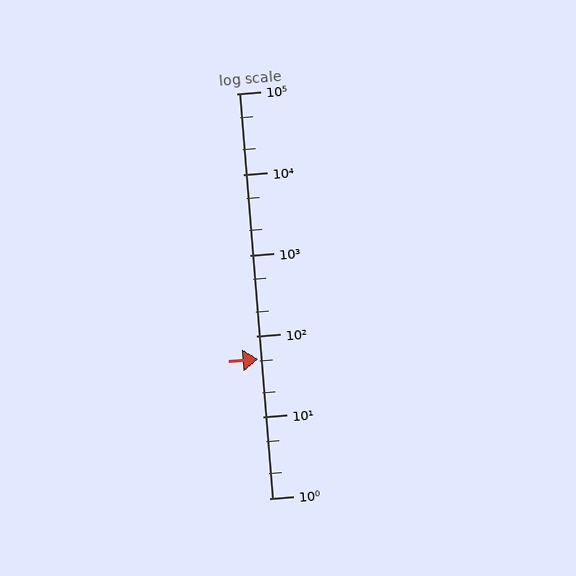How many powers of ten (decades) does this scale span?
The scale spans 5 decades, from 1 to 100000.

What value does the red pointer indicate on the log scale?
The pointer indicates approximately 52.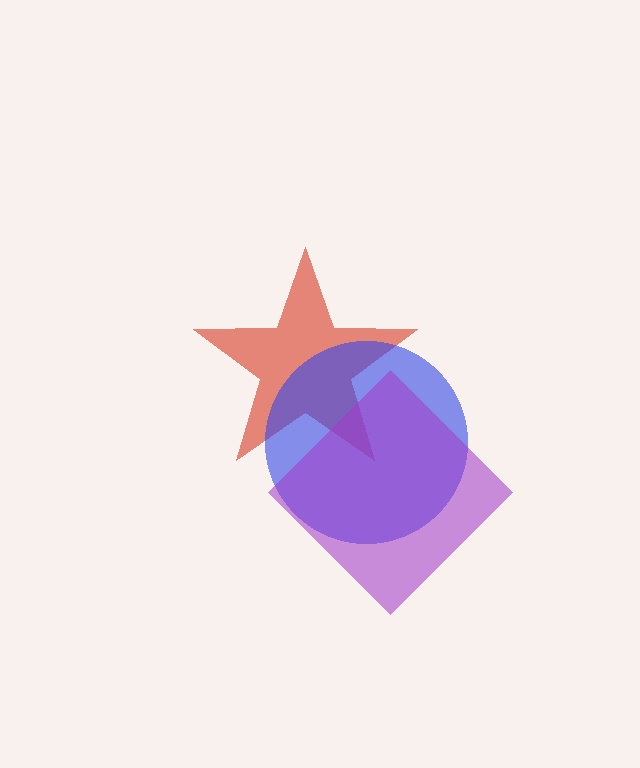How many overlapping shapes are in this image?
There are 3 overlapping shapes in the image.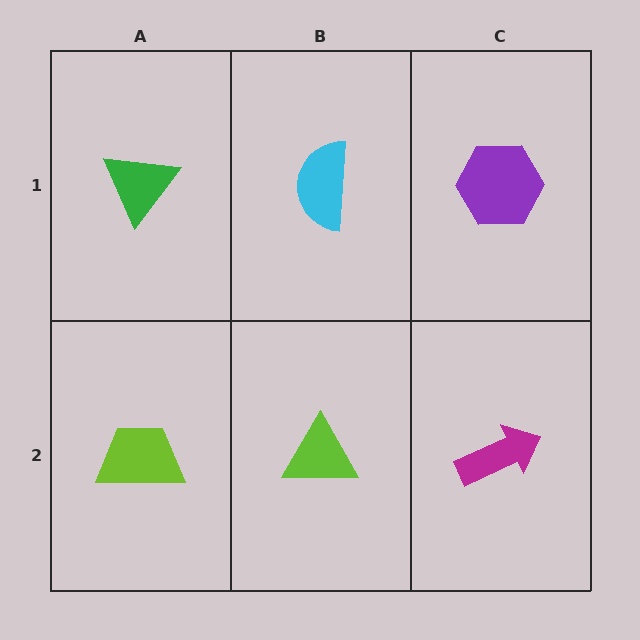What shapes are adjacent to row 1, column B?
A lime triangle (row 2, column B), a green triangle (row 1, column A), a purple hexagon (row 1, column C).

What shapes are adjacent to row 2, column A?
A green triangle (row 1, column A), a lime triangle (row 2, column B).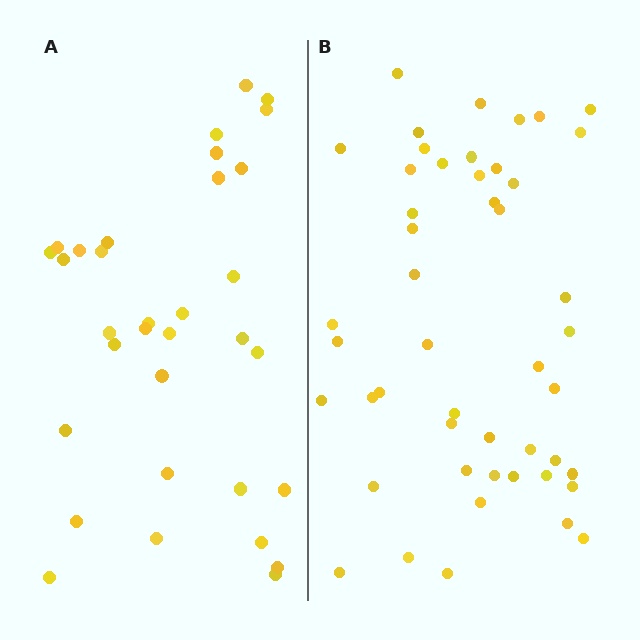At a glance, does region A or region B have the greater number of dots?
Region B (the right region) has more dots.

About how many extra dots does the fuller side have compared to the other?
Region B has approximately 15 more dots than region A.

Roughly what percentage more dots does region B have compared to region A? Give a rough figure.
About 45% more.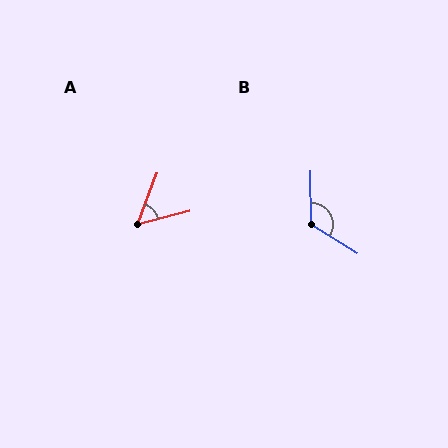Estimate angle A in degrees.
Approximately 55 degrees.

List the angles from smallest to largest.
A (55°), B (122°).